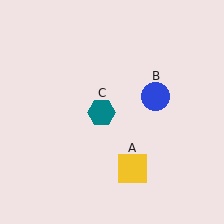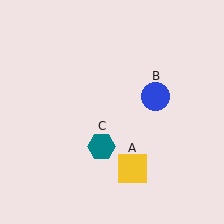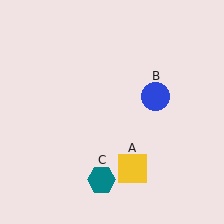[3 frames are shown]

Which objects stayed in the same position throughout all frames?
Yellow square (object A) and blue circle (object B) remained stationary.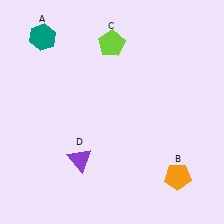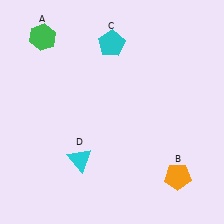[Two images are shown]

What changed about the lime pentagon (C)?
In Image 1, C is lime. In Image 2, it changed to cyan.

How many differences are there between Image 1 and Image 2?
There are 3 differences between the two images.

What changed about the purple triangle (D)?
In Image 1, D is purple. In Image 2, it changed to cyan.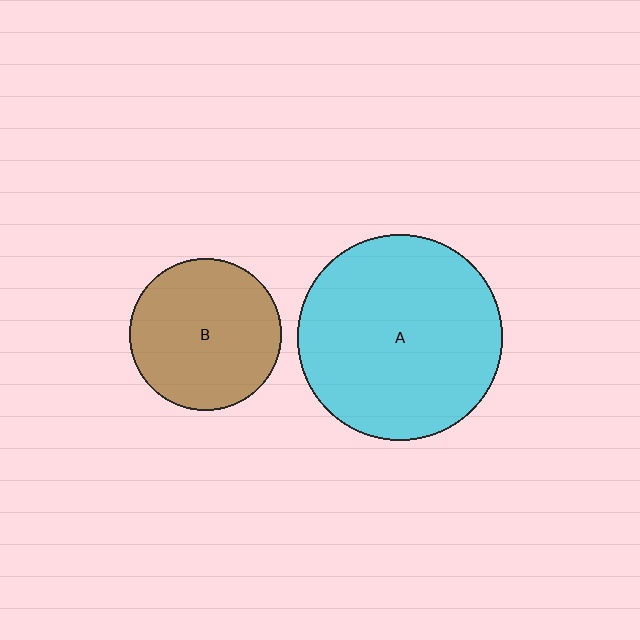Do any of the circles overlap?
No, none of the circles overlap.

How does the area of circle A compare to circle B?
Approximately 1.9 times.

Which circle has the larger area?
Circle A (cyan).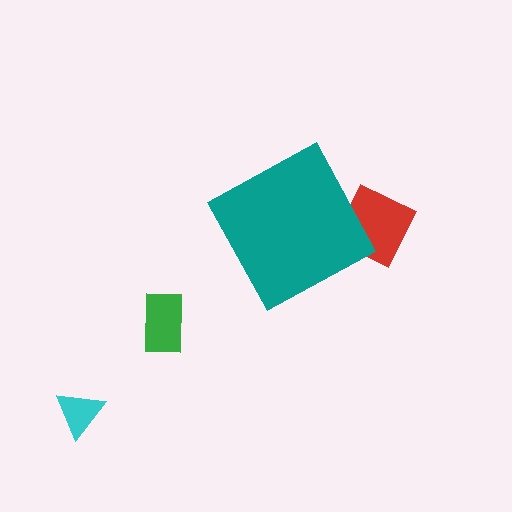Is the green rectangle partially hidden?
No, the green rectangle is fully visible.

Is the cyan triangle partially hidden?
No, the cyan triangle is fully visible.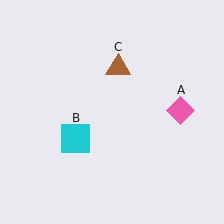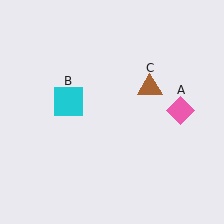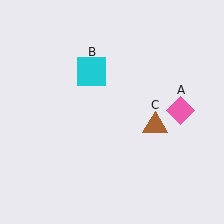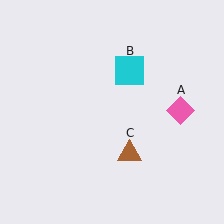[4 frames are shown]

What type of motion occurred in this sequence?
The cyan square (object B), brown triangle (object C) rotated clockwise around the center of the scene.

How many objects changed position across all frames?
2 objects changed position: cyan square (object B), brown triangle (object C).